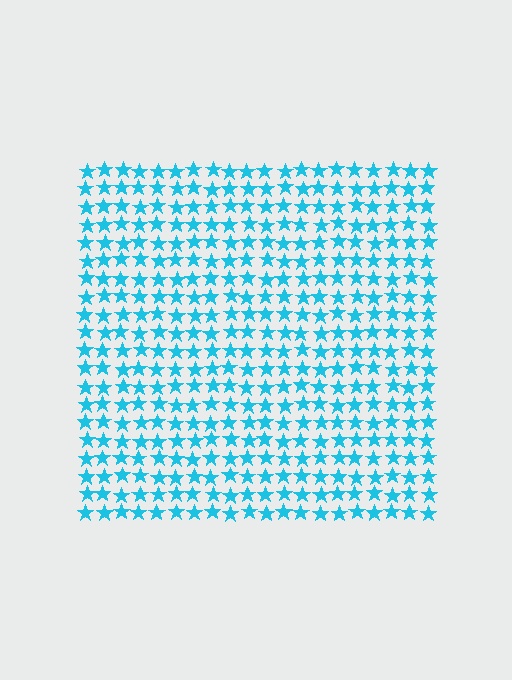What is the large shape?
The large shape is a square.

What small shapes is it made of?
It is made of small stars.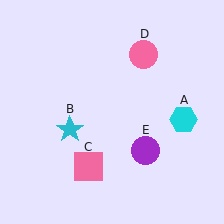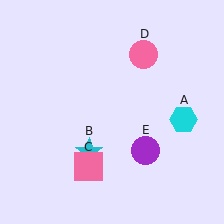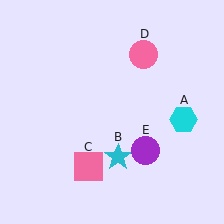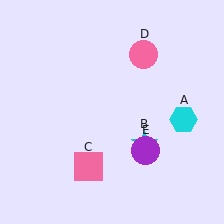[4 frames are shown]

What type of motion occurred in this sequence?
The cyan star (object B) rotated counterclockwise around the center of the scene.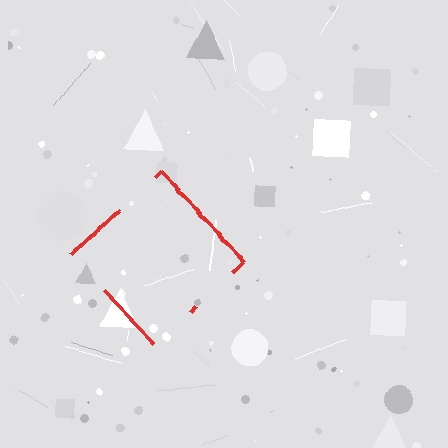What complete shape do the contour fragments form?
The contour fragments form a diamond.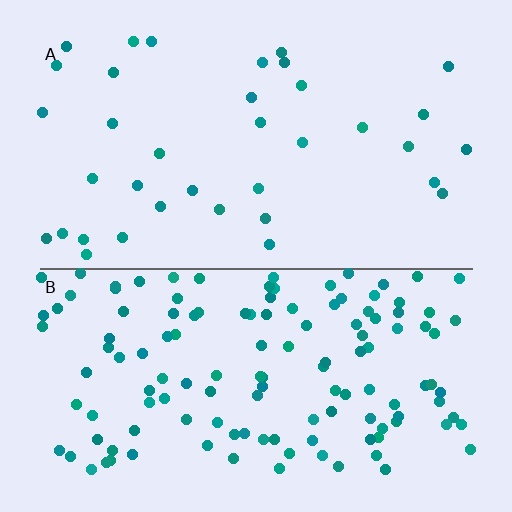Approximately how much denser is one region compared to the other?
Approximately 3.7× — region B over region A.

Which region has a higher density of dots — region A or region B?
B (the bottom).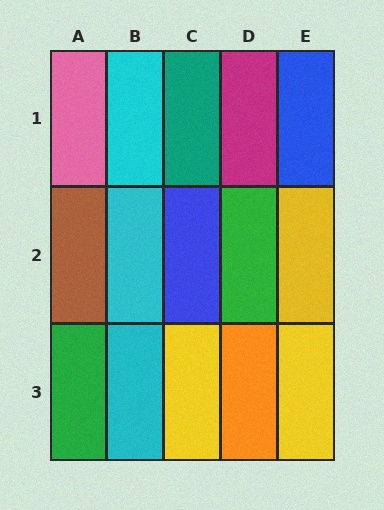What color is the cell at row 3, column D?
Orange.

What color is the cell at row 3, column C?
Yellow.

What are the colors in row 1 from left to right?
Pink, cyan, teal, magenta, blue.